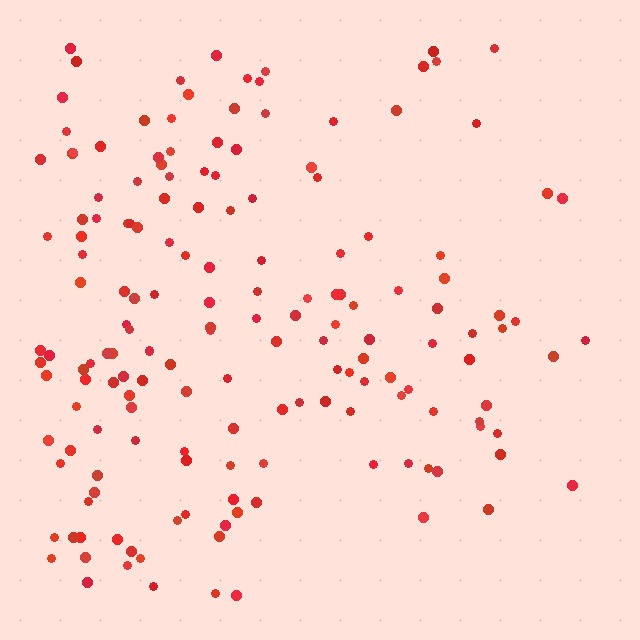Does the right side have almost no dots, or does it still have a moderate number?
Still a moderate number, just noticeably fewer than the left.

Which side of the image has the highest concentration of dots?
The left.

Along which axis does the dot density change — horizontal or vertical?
Horizontal.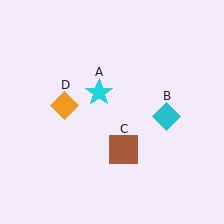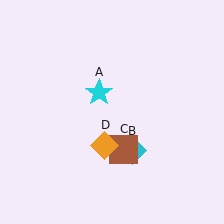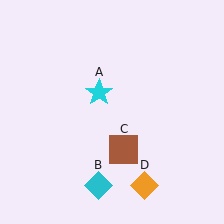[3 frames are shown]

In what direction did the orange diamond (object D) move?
The orange diamond (object D) moved down and to the right.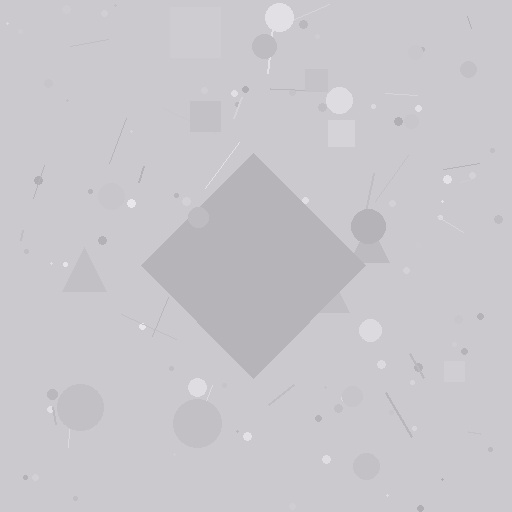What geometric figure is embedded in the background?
A diamond is embedded in the background.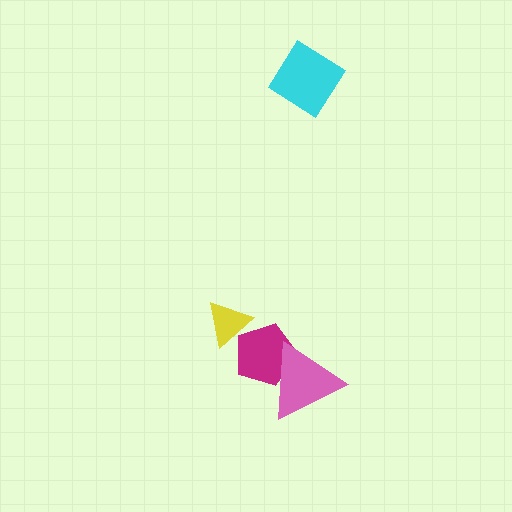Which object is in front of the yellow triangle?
The magenta pentagon is in front of the yellow triangle.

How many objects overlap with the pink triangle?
1 object overlaps with the pink triangle.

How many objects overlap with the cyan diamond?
0 objects overlap with the cyan diamond.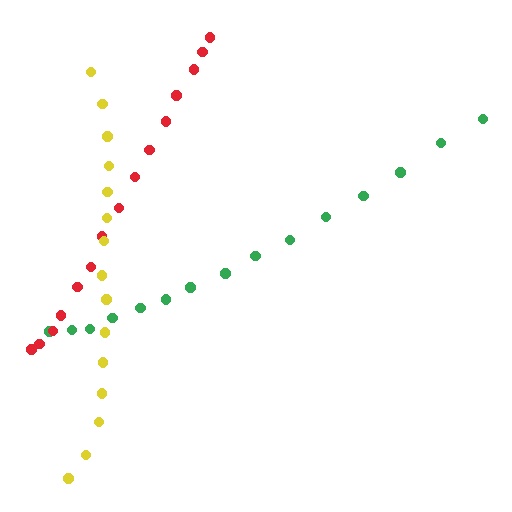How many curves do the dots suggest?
There are 3 distinct paths.